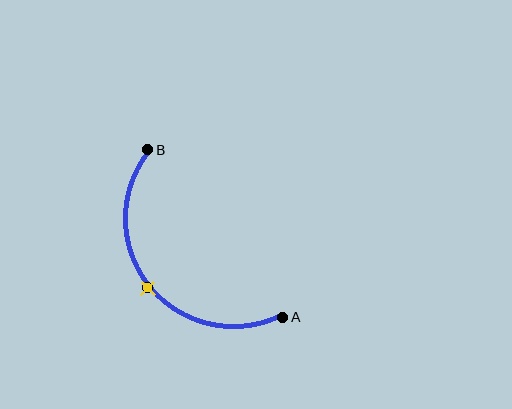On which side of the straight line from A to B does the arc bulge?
The arc bulges below and to the left of the straight line connecting A and B.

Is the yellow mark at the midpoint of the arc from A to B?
Yes. The yellow mark lies on the arc at equal arc-length from both A and B — it is the arc midpoint.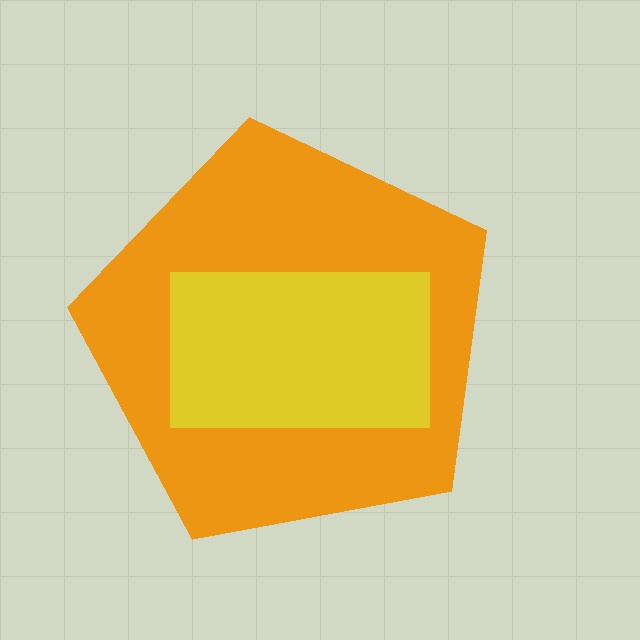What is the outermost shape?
The orange pentagon.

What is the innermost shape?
The yellow rectangle.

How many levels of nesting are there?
2.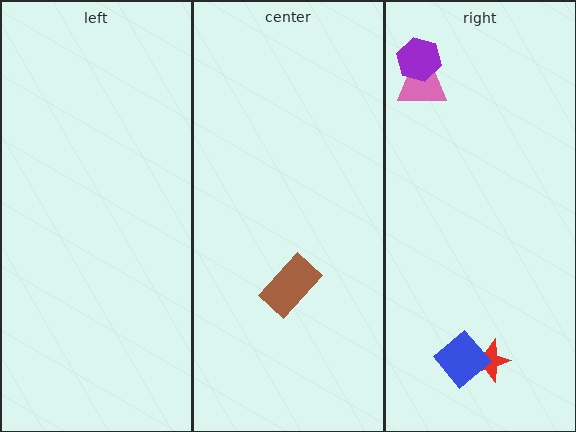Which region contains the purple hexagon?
The right region.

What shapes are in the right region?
The pink trapezoid, the red star, the blue diamond, the purple hexagon.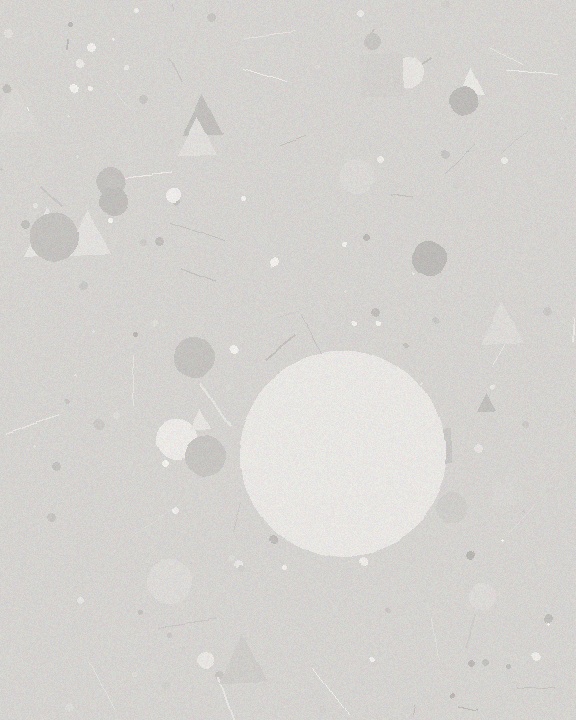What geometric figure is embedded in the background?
A circle is embedded in the background.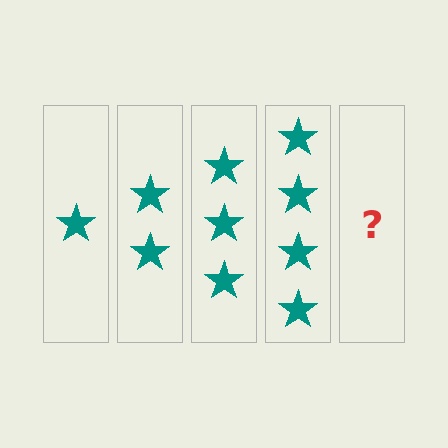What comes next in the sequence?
The next element should be 5 stars.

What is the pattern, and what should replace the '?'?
The pattern is that each step adds one more star. The '?' should be 5 stars.